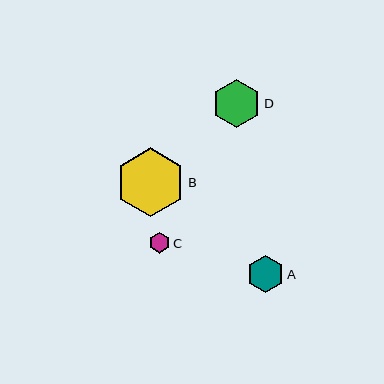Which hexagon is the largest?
Hexagon B is the largest with a size of approximately 69 pixels.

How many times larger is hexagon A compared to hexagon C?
Hexagon A is approximately 1.7 times the size of hexagon C.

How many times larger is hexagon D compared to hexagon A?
Hexagon D is approximately 1.3 times the size of hexagon A.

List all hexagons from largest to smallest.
From largest to smallest: B, D, A, C.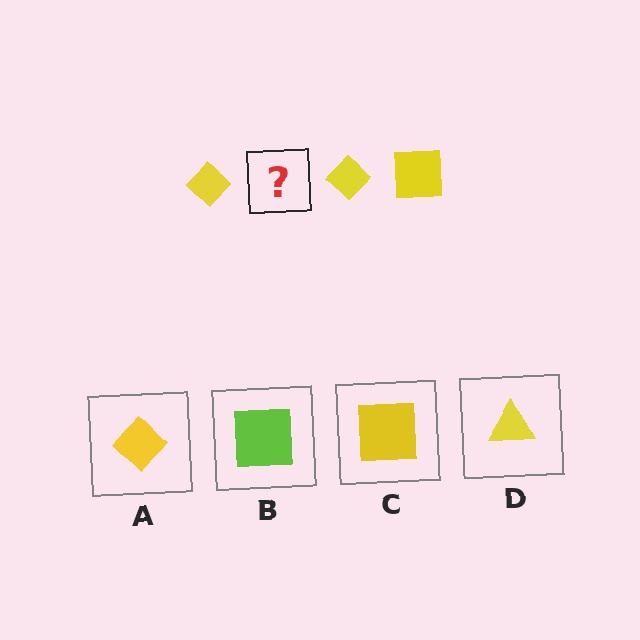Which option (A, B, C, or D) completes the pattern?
C.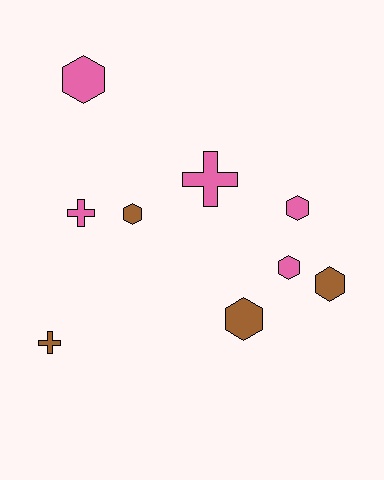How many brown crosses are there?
There is 1 brown cross.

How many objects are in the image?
There are 9 objects.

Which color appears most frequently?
Pink, with 5 objects.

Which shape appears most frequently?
Hexagon, with 6 objects.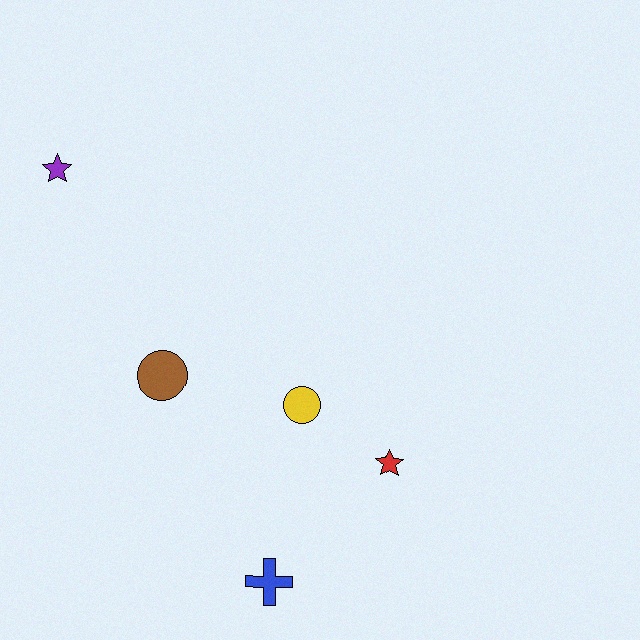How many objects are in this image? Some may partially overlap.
There are 5 objects.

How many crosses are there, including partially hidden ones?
There is 1 cross.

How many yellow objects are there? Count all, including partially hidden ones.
There is 1 yellow object.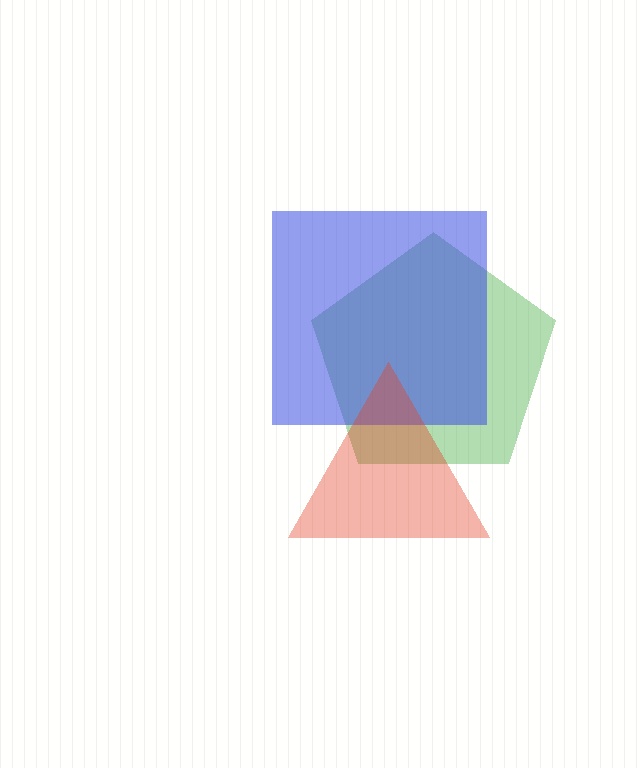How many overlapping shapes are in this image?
There are 3 overlapping shapes in the image.